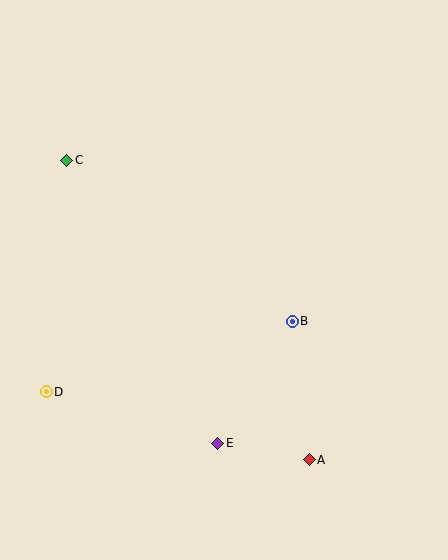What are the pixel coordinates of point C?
Point C is at (67, 160).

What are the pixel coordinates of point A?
Point A is at (309, 460).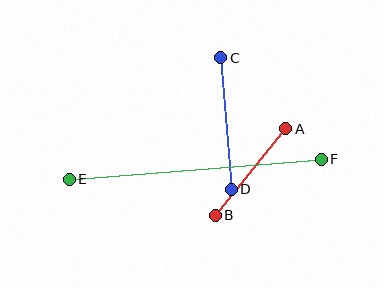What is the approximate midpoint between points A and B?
The midpoint is at approximately (250, 172) pixels.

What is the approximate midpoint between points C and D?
The midpoint is at approximately (226, 124) pixels.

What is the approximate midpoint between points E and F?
The midpoint is at approximately (195, 169) pixels.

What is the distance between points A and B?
The distance is approximately 111 pixels.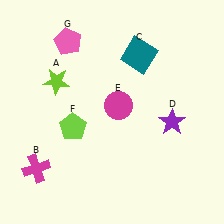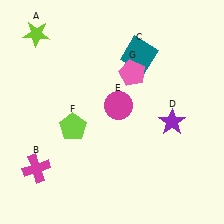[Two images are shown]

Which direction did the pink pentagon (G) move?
The pink pentagon (G) moved right.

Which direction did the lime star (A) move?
The lime star (A) moved up.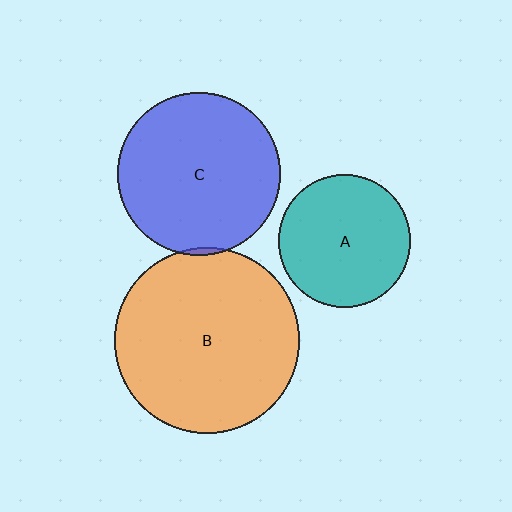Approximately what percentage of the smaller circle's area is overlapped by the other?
Approximately 5%.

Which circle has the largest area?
Circle B (orange).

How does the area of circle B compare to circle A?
Approximately 2.0 times.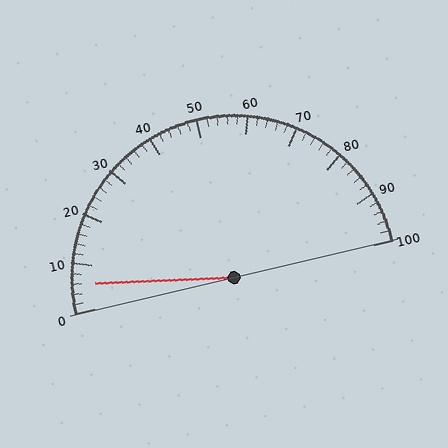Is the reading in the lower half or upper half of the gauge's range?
The reading is in the lower half of the range (0 to 100).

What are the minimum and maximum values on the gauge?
The gauge ranges from 0 to 100.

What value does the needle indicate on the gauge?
The needle indicates approximately 6.